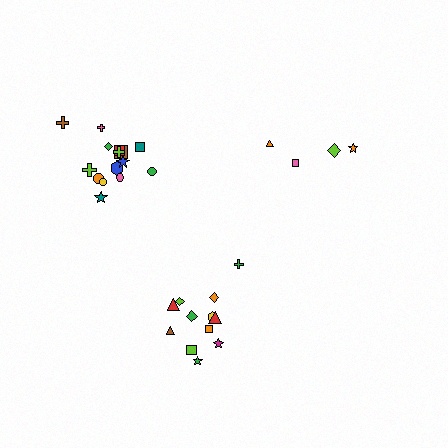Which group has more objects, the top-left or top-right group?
The top-left group.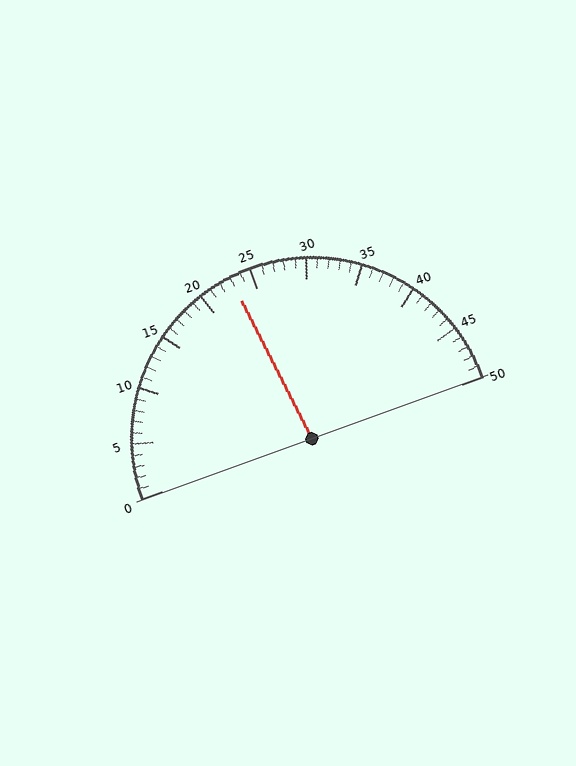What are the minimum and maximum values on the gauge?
The gauge ranges from 0 to 50.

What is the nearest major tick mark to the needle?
The nearest major tick mark is 25.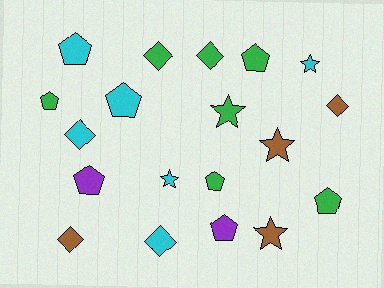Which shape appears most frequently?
Pentagon, with 8 objects.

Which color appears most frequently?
Green, with 7 objects.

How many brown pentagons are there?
There are no brown pentagons.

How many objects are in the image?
There are 19 objects.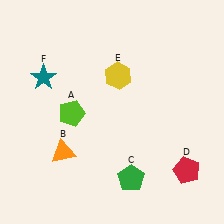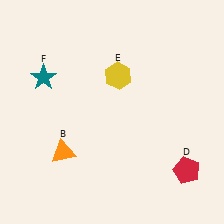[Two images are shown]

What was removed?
The green pentagon (C), the lime pentagon (A) were removed in Image 2.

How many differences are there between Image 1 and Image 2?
There are 2 differences between the two images.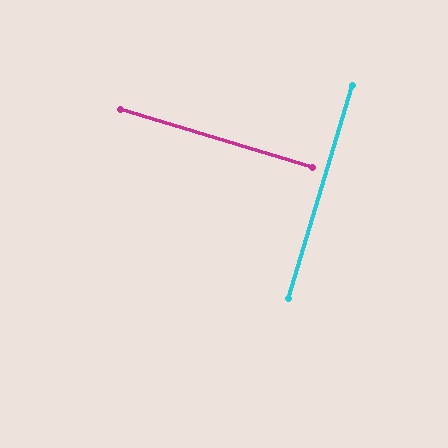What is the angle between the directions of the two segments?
Approximately 90 degrees.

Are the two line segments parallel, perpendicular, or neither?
Perpendicular — they meet at approximately 90°.